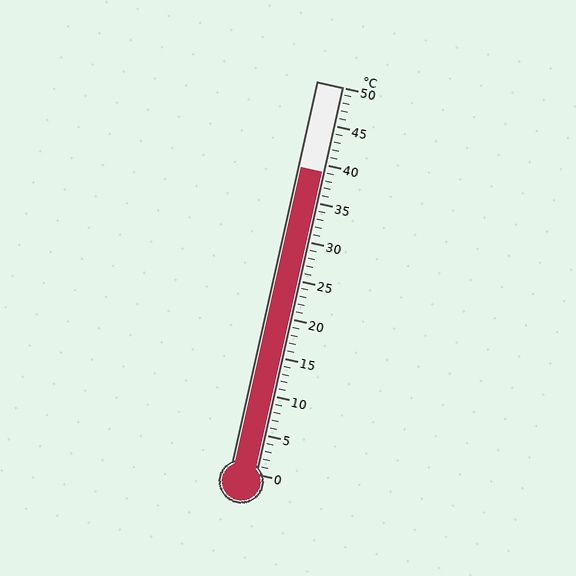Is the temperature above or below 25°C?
The temperature is above 25°C.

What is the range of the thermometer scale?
The thermometer scale ranges from 0°C to 50°C.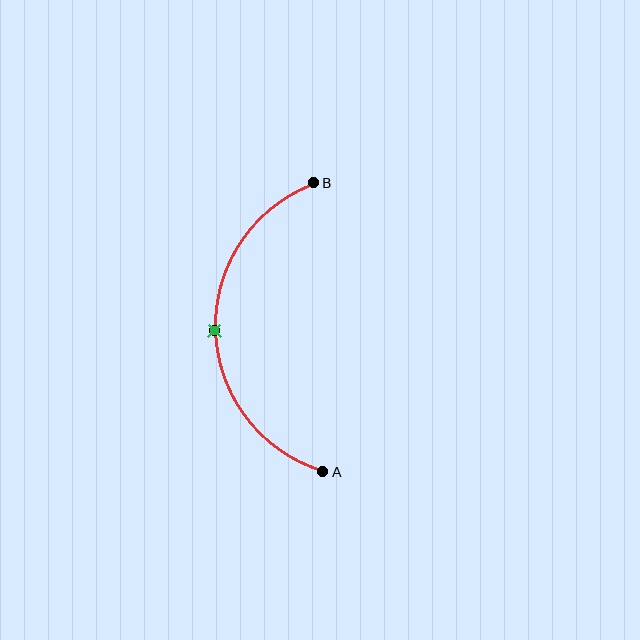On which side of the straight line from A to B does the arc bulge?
The arc bulges to the left of the straight line connecting A and B.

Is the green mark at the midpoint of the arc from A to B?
Yes. The green mark lies on the arc at equal arc-length from both A and B — it is the arc midpoint.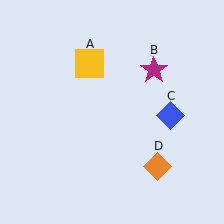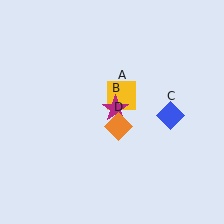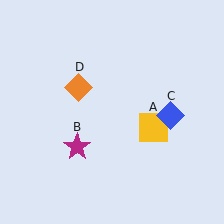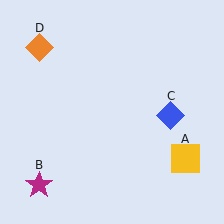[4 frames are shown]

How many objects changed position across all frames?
3 objects changed position: yellow square (object A), magenta star (object B), orange diamond (object D).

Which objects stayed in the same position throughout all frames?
Blue diamond (object C) remained stationary.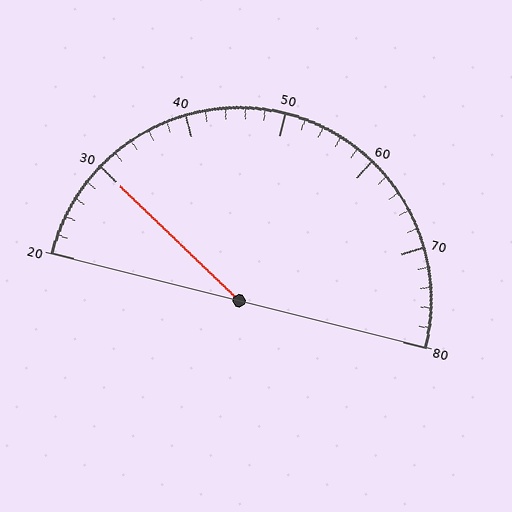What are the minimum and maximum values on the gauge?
The gauge ranges from 20 to 80.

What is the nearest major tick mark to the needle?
The nearest major tick mark is 30.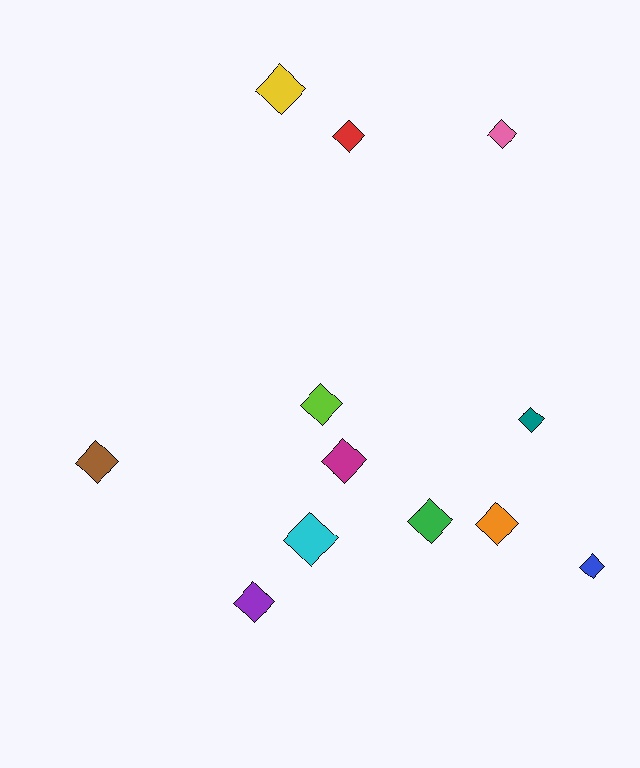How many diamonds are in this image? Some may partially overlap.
There are 12 diamonds.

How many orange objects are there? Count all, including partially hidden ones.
There is 1 orange object.